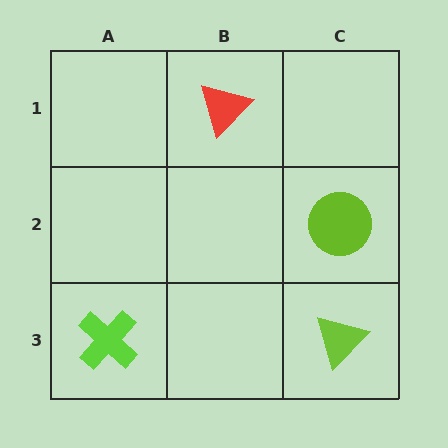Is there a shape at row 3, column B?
No, that cell is empty.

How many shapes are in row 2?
1 shape.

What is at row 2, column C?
A lime circle.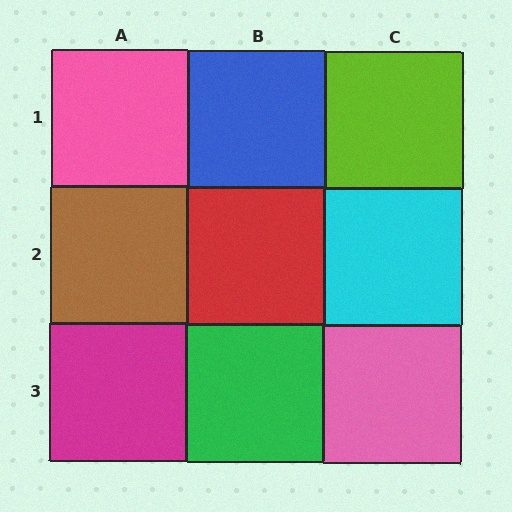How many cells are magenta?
1 cell is magenta.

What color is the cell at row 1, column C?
Lime.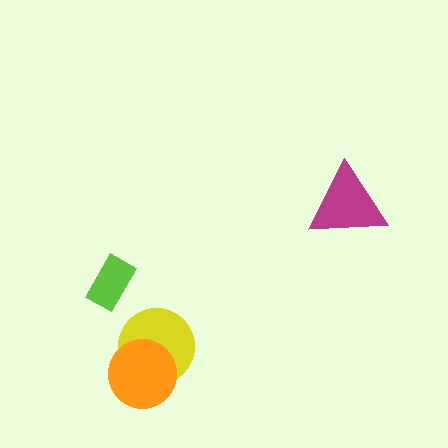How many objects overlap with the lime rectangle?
0 objects overlap with the lime rectangle.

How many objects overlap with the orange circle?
1 object overlaps with the orange circle.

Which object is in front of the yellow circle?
The orange circle is in front of the yellow circle.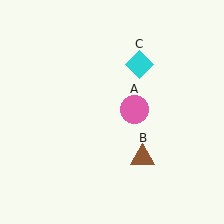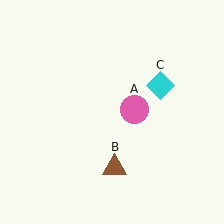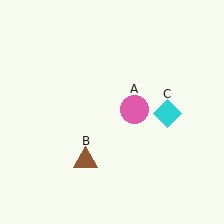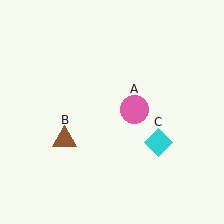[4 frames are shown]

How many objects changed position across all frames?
2 objects changed position: brown triangle (object B), cyan diamond (object C).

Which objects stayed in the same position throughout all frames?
Pink circle (object A) remained stationary.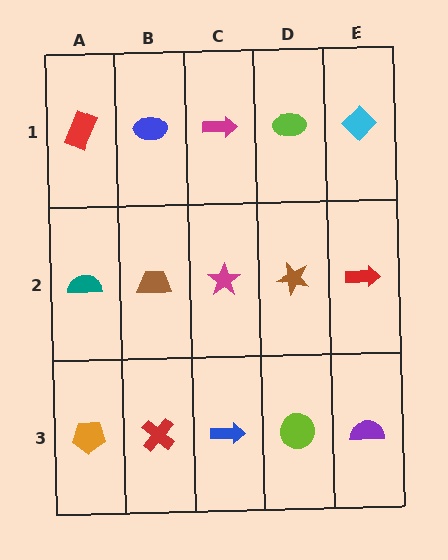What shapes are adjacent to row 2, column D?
A lime ellipse (row 1, column D), a lime circle (row 3, column D), a magenta star (row 2, column C), a red arrow (row 2, column E).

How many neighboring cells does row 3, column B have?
3.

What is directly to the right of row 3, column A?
A red cross.